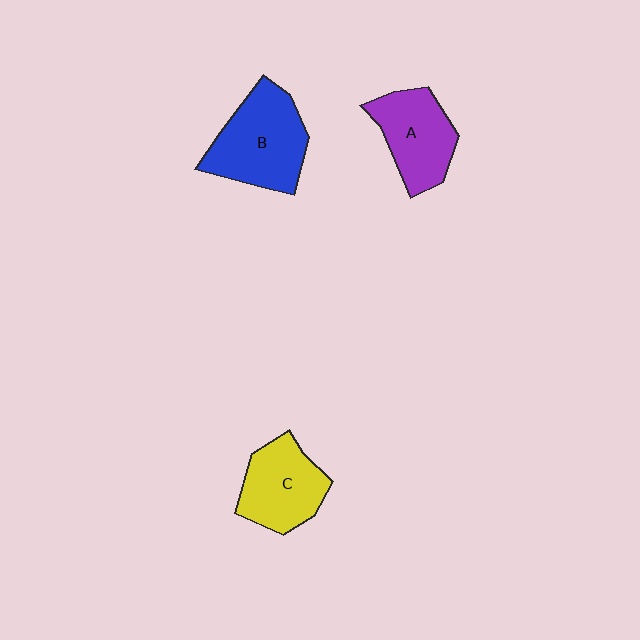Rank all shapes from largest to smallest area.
From largest to smallest: B (blue), C (yellow), A (purple).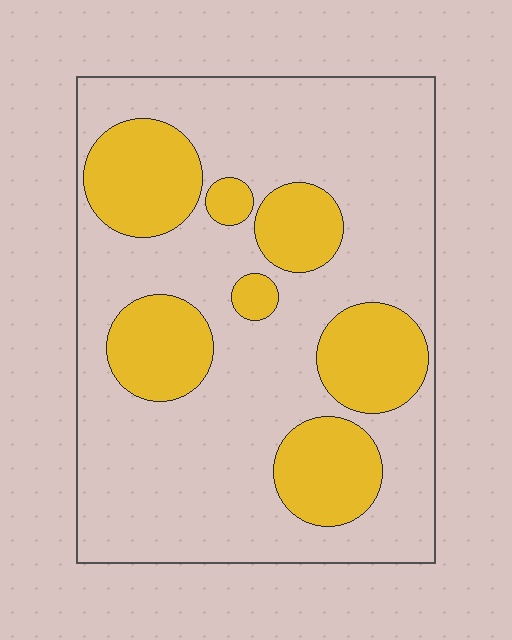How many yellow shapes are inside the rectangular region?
7.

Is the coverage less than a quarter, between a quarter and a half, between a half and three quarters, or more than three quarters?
Between a quarter and a half.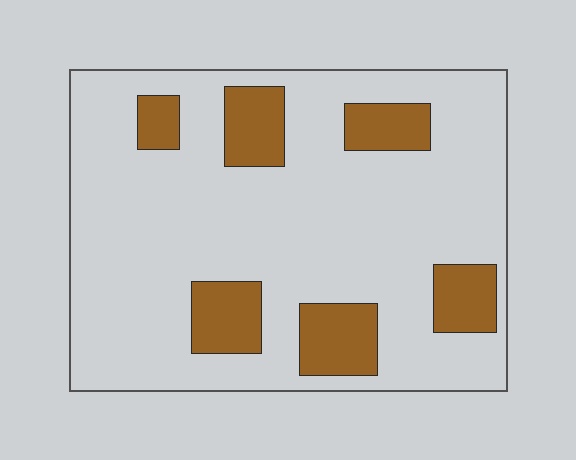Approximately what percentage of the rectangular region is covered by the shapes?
Approximately 20%.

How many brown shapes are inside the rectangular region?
6.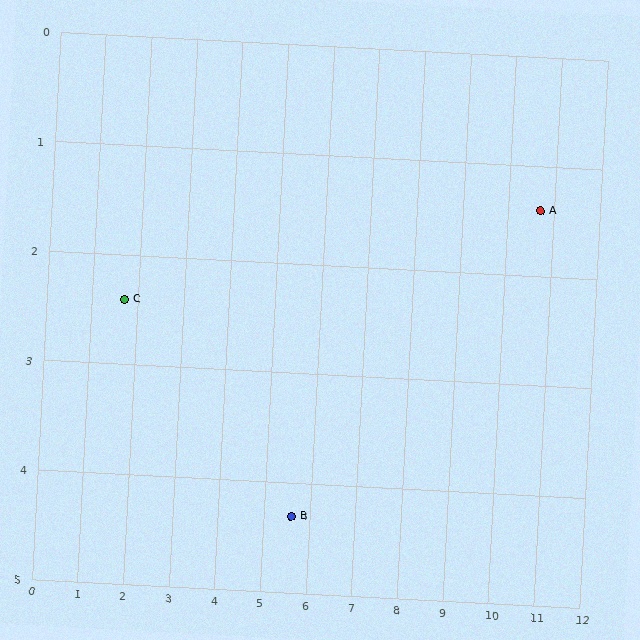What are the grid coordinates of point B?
Point B is at approximately (5.6, 4.3).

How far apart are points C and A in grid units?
Points C and A are about 9.1 grid units apart.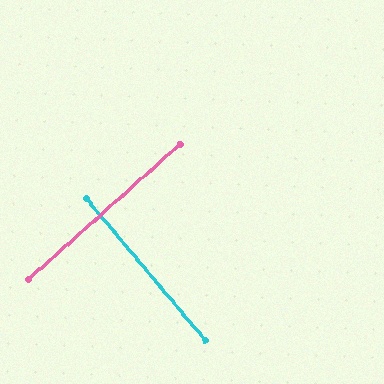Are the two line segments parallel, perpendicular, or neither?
Perpendicular — they meet at approximately 89°.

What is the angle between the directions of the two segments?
Approximately 89 degrees.